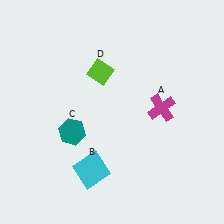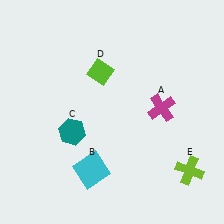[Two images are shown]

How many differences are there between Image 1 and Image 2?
There is 1 difference between the two images.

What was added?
A lime cross (E) was added in Image 2.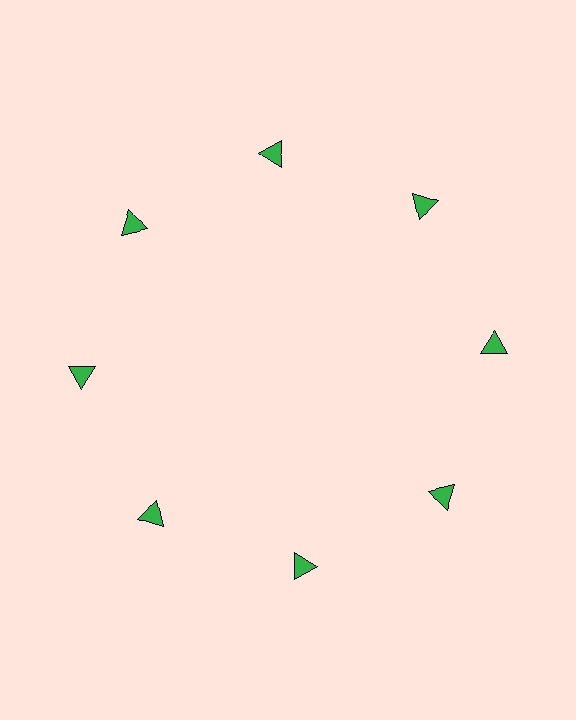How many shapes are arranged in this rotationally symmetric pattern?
There are 8 shapes, arranged in 8 groups of 1.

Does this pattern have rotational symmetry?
Yes, this pattern has 8-fold rotational symmetry. It looks the same after rotating 45 degrees around the center.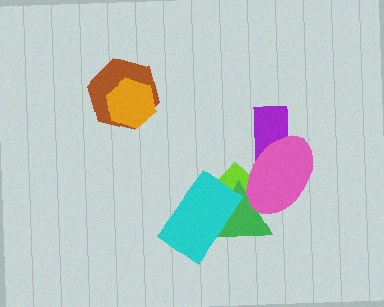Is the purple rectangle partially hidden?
Yes, it is partially covered by another shape.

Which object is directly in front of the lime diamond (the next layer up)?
The green triangle is directly in front of the lime diamond.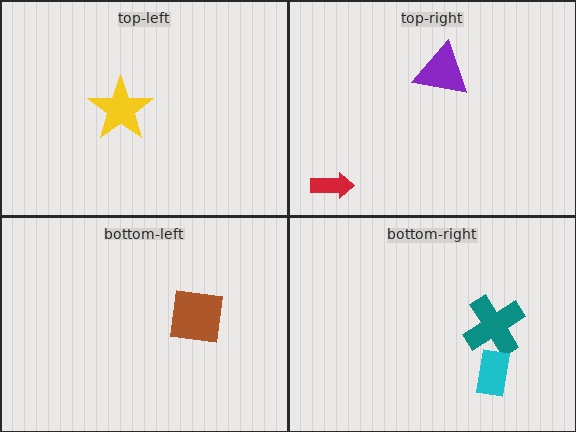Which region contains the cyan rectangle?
The bottom-right region.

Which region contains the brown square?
The bottom-left region.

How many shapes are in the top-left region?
1.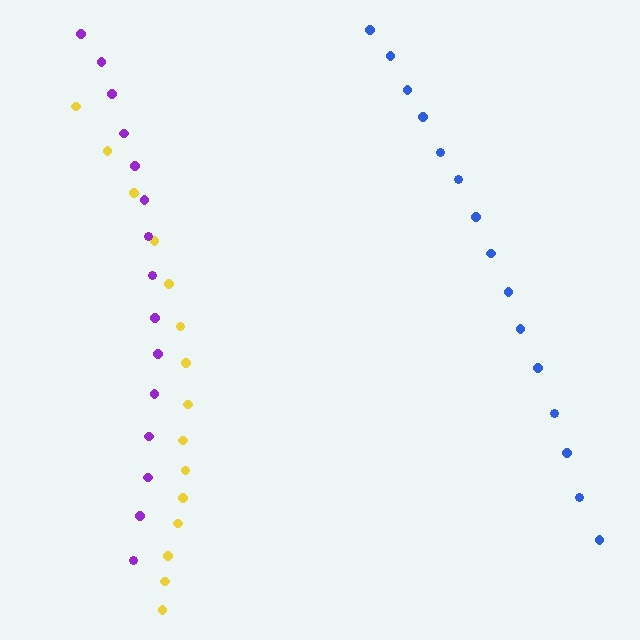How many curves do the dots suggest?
There are 3 distinct paths.